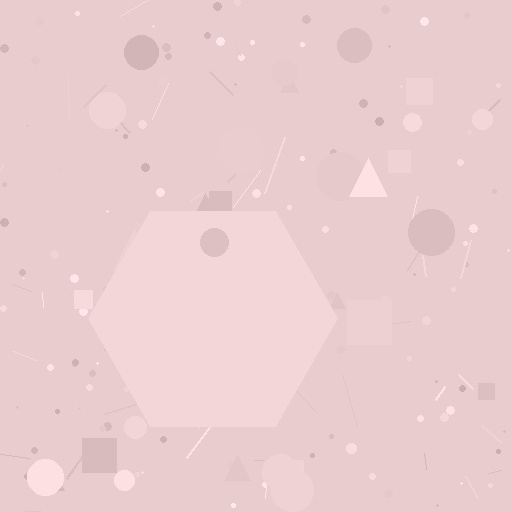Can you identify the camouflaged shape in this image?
The camouflaged shape is a hexagon.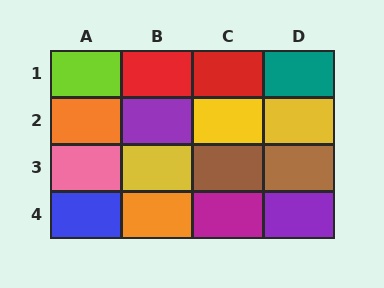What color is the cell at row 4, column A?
Blue.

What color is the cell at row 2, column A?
Orange.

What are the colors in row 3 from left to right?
Pink, yellow, brown, brown.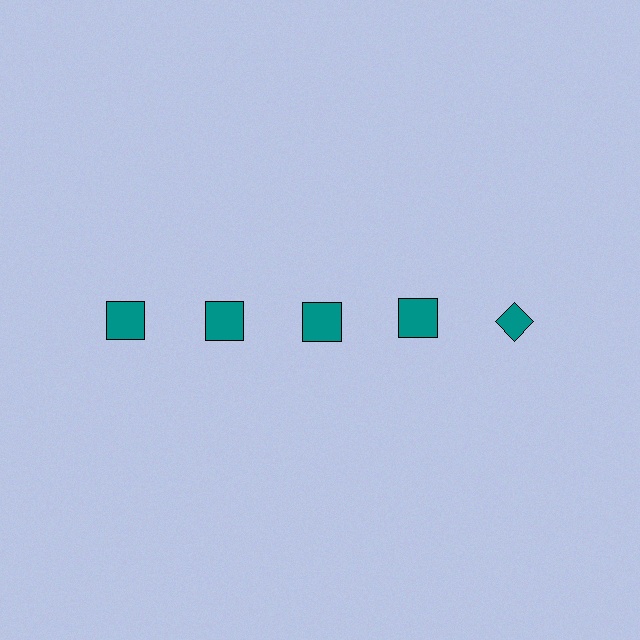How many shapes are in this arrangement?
There are 5 shapes arranged in a grid pattern.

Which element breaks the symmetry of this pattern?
The teal diamond in the top row, rightmost column breaks the symmetry. All other shapes are teal squares.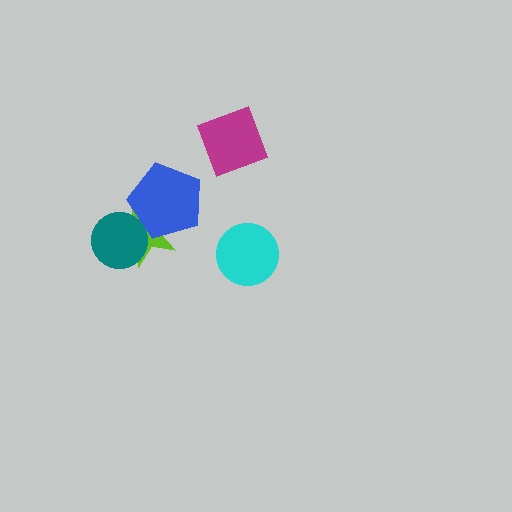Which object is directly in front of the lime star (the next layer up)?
The blue pentagon is directly in front of the lime star.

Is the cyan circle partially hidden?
No, no other shape covers it.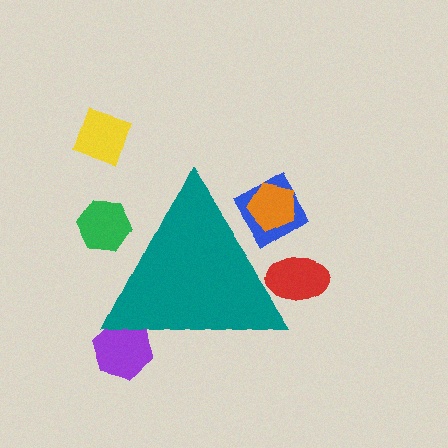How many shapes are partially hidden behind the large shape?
5 shapes are partially hidden.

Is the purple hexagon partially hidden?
Yes, the purple hexagon is partially hidden behind the teal triangle.